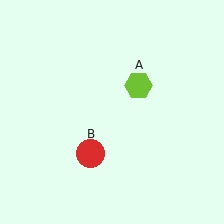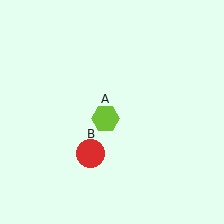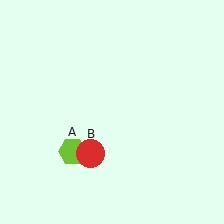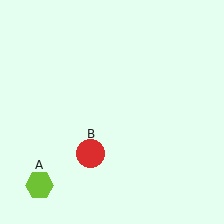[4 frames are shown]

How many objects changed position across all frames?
1 object changed position: lime hexagon (object A).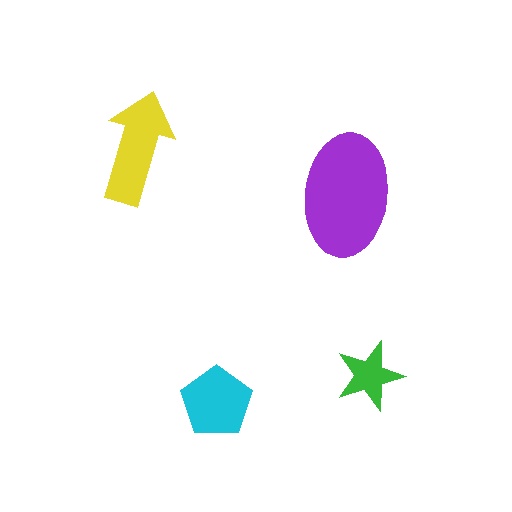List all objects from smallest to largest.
The green star, the cyan pentagon, the yellow arrow, the purple ellipse.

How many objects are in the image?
There are 4 objects in the image.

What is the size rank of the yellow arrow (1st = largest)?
2nd.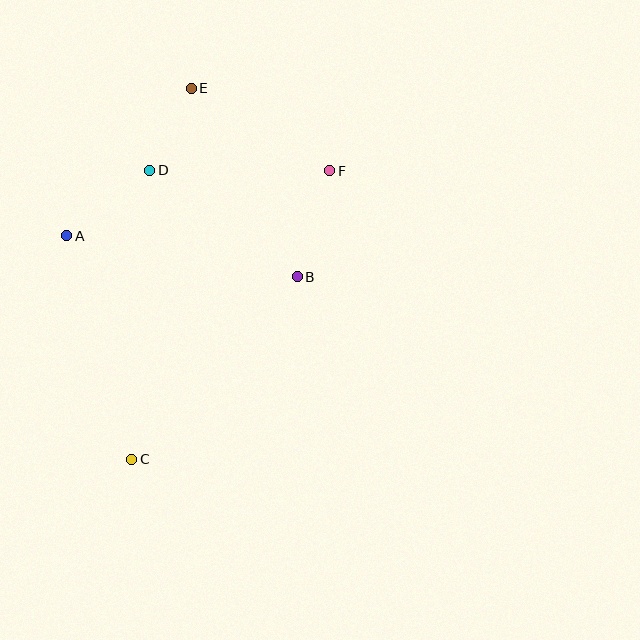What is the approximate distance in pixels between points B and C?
The distance between B and C is approximately 247 pixels.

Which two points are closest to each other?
Points D and E are closest to each other.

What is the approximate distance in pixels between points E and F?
The distance between E and F is approximately 161 pixels.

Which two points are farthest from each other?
Points C and E are farthest from each other.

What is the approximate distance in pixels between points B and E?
The distance between B and E is approximately 216 pixels.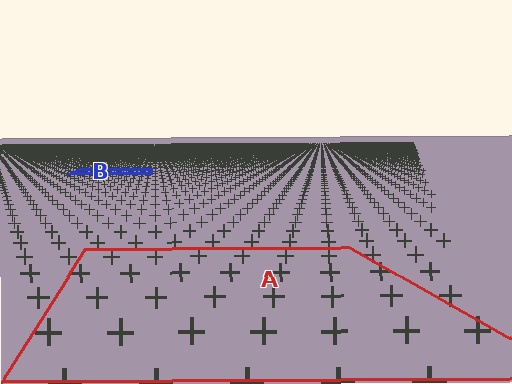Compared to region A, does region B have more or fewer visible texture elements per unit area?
Region B has more texture elements per unit area — they are packed more densely because it is farther away.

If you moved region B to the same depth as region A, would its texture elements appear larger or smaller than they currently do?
They would appear larger. At a closer depth, the same texture elements are projected at a bigger on-screen size.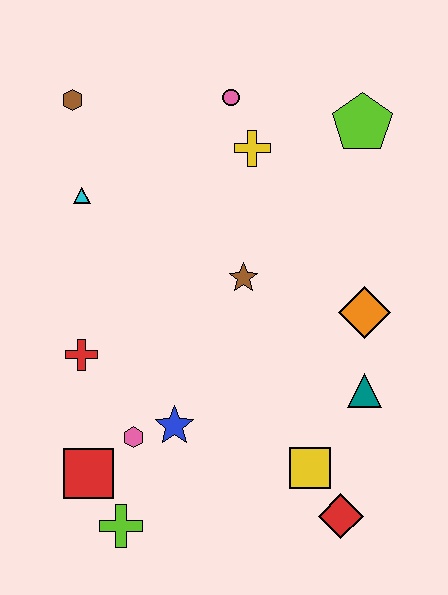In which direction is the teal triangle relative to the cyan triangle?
The teal triangle is to the right of the cyan triangle.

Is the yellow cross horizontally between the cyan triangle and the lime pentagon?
Yes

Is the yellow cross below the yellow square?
No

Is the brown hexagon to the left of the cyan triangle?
Yes